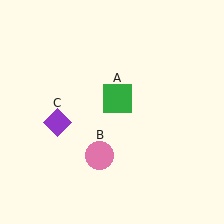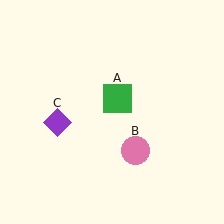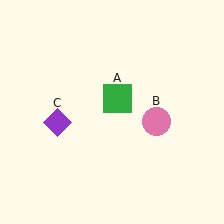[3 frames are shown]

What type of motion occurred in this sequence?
The pink circle (object B) rotated counterclockwise around the center of the scene.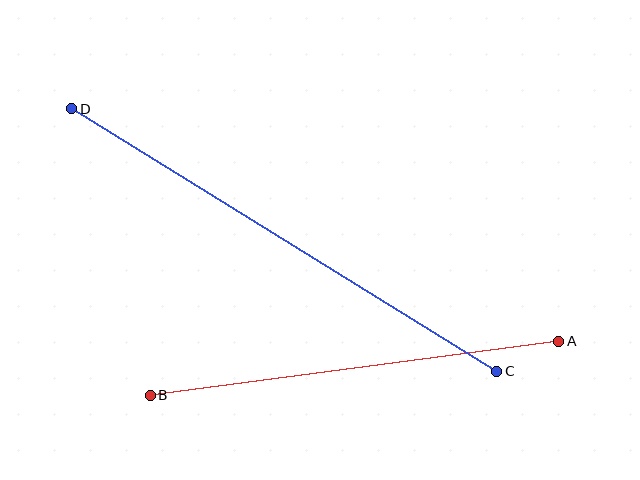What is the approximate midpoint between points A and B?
The midpoint is at approximately (355, 368) pixels.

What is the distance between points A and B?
The distance is approximately 412 pixels.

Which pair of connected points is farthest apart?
Points C and D are farthest apart.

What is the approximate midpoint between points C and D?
The midpoint is at approximately (284, 240) pixels.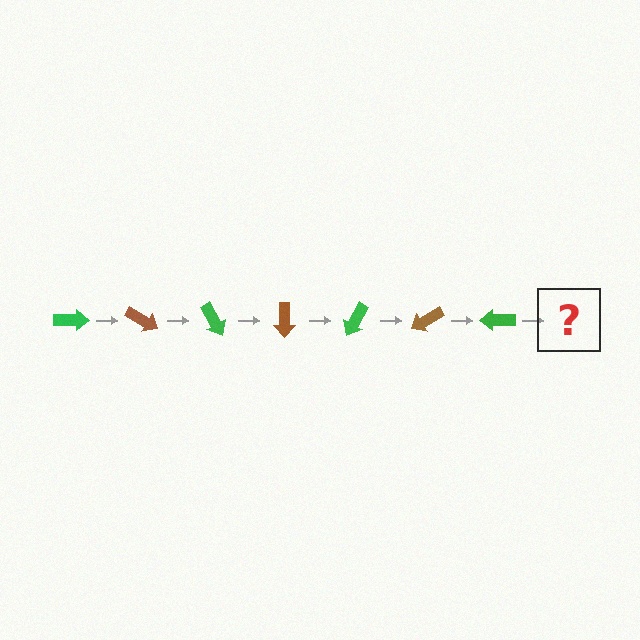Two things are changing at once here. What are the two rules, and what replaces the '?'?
The two rules are that it rotates 30 degrees each step and the color cycles through green and brown. The '?' should be a brown arrow, rotated 210 degrees from the start.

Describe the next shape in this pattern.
It should be a brown arrow, rotated 210 degrees from the start.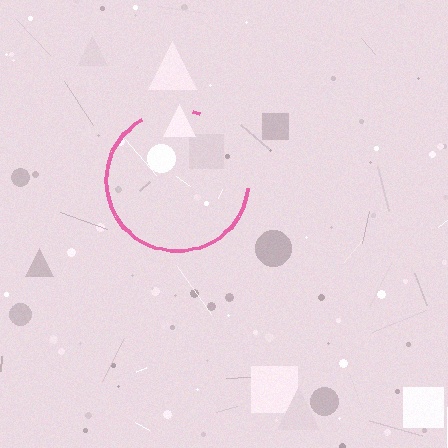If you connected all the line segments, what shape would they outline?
They would outline a circle.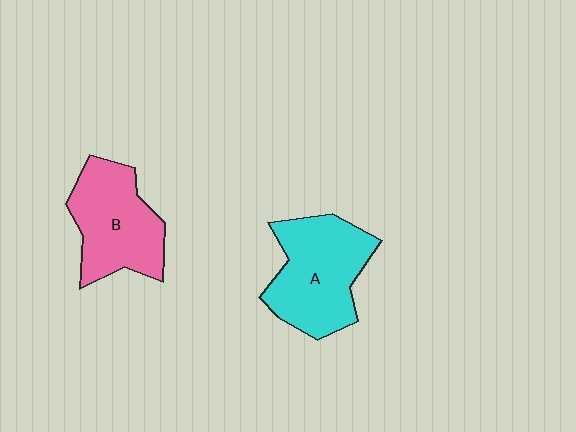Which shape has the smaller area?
Shape B (pink).